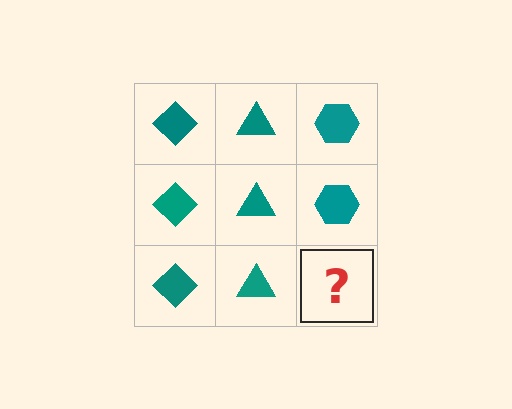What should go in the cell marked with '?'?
The missing cell should contain a teal hexagon.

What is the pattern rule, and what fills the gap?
The rule is that each column has a consistent shape. The gap should be filled with a teal hexagon.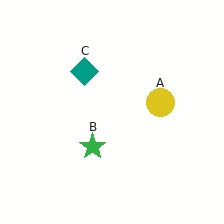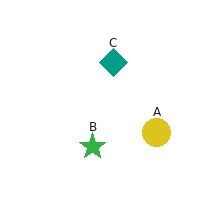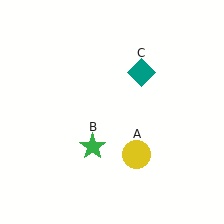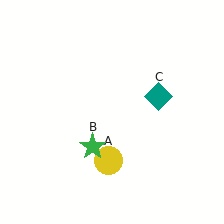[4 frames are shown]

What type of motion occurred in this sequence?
The yellow circle (object A), teal diamond (object C) rotated clockwise around the center of the scene.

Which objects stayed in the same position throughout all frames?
Green star (object B) remained stationary.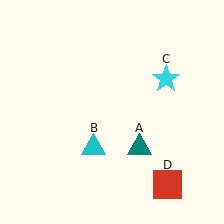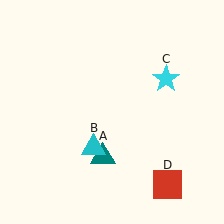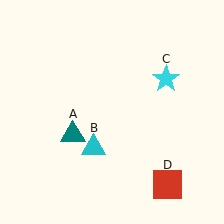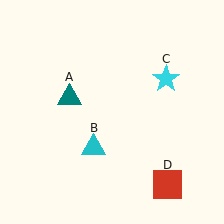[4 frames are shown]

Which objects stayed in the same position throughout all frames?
Cyan triangle (object B) and cyan star (object C) and red square (object D) remained stationary.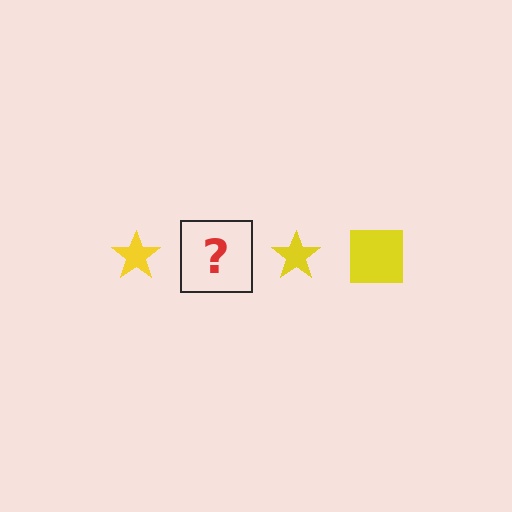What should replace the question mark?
The question mark should be replaced with a yellow square.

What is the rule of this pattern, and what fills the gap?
The rule is that the pattern cycles through star, square shapes in yellow. The gap should be filled with a yellow square.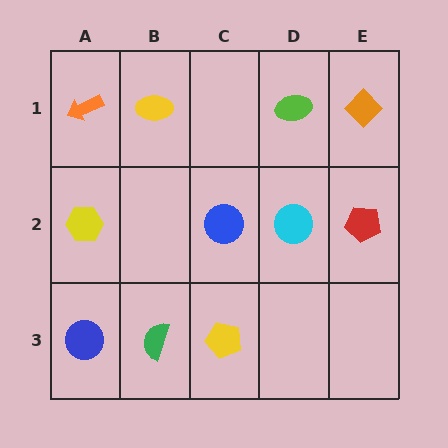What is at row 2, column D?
A cyan circle.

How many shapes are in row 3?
3 shapes.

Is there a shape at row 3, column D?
No, that cell is empty.